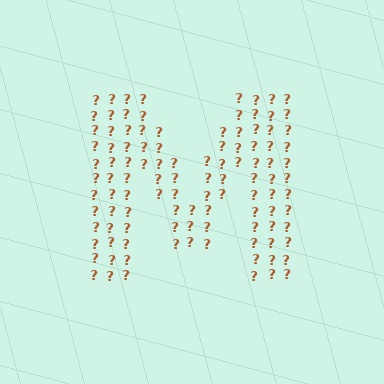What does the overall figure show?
The overall figure shows the letter M.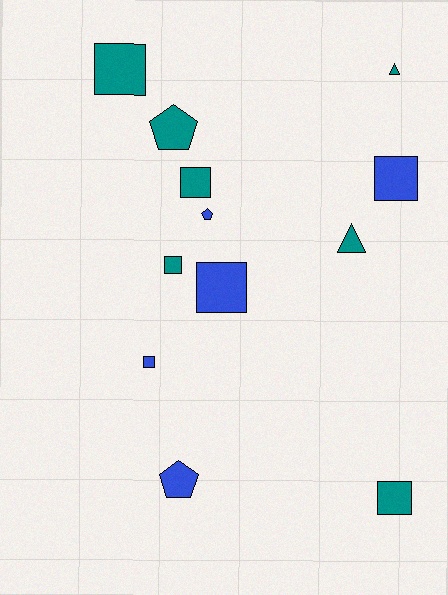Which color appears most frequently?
Teal, with 7 objects.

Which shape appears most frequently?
Square, with 7 objects.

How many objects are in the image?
There are 12 objects.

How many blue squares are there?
There are 3 blue squares.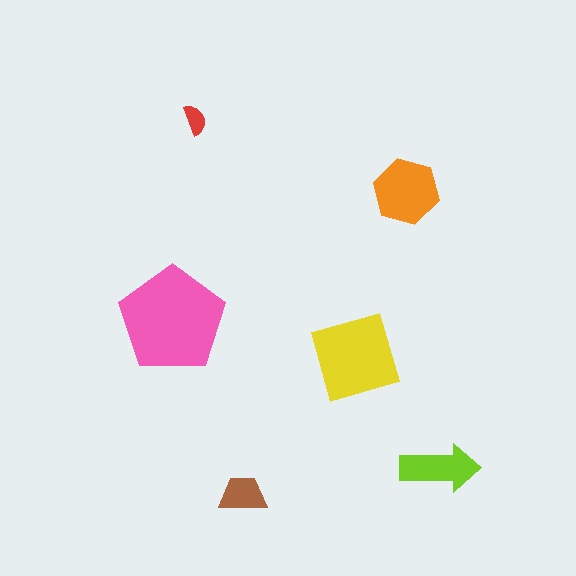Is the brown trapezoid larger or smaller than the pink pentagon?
Smaller.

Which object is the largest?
The pink pentagon.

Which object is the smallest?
The red semicircle.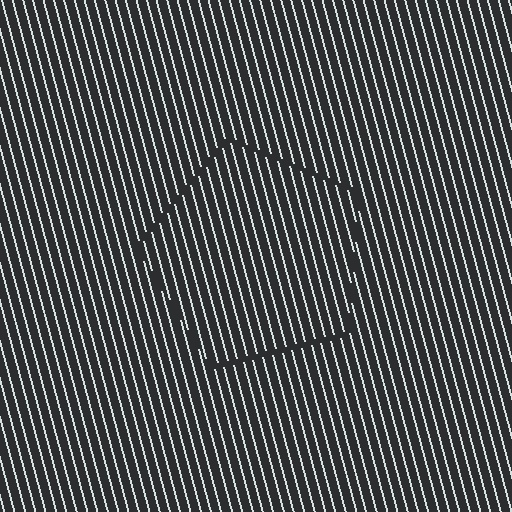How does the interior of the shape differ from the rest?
The interior of the shape contains the same grating, shifted by half a period — the contour is defined by the phase discontinuity where line-ends from the inner and outer gratings abut.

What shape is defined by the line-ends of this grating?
An illusory pentagon. The interior of the shape contains the same grating, shifted by half a period — the contour is defined by the phase discontinuity where line-ends from the inner and outer gratings abut.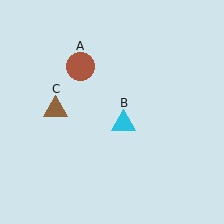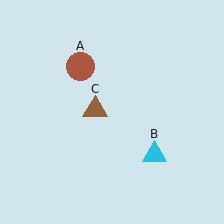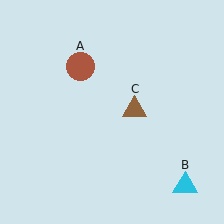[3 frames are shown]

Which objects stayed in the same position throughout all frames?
Brown circle (object A) remained stationary.